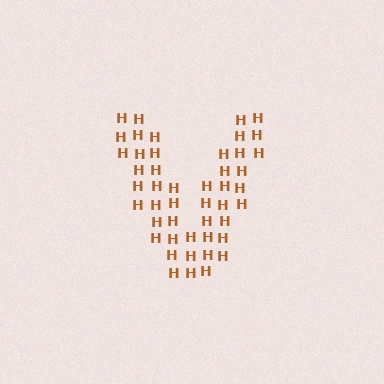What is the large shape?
The large shape is the letter V.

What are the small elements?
The small elements are letter H's.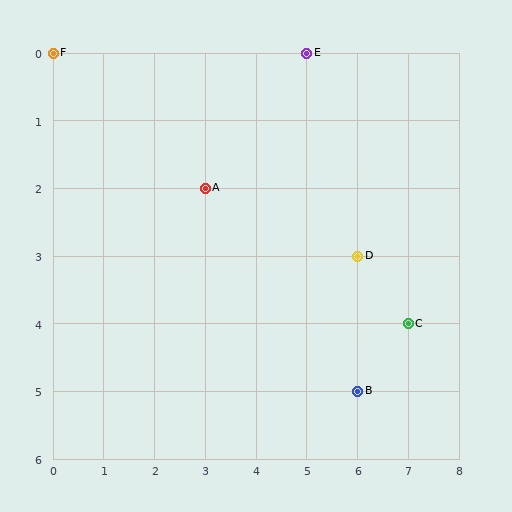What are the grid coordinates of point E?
Point E is at grid coordinates (5, 0).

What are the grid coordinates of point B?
Point B is at grid coordinates (6, 5).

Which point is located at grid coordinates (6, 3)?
Point D is at (6, 3).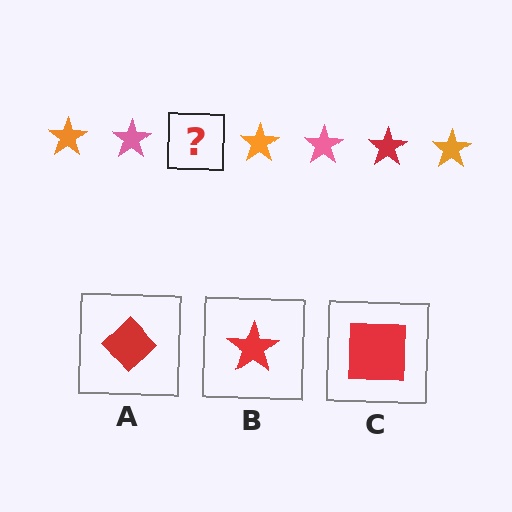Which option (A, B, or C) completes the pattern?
B.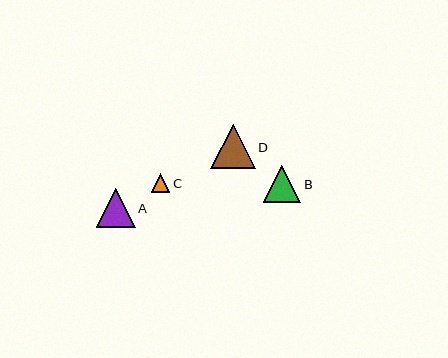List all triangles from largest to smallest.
From largest to smallest: D, A, B, C.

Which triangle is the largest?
Triangle D is the largest with a size of approximately 45 pixels.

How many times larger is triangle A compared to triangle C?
Triangle A is approximately 2.1 times the size of triangle C.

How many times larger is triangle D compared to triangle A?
Triangle D is approximately 1.1 times the size of triangle A.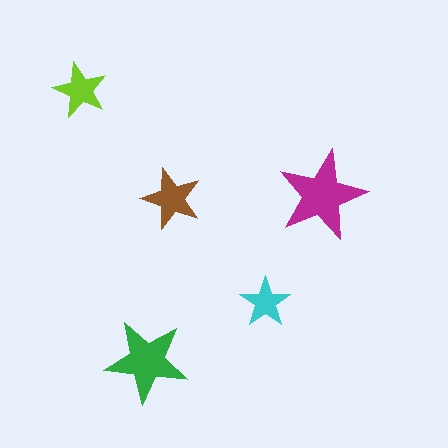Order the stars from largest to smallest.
the magenta one, the green one, the brown one, the lime one, the cyan one.